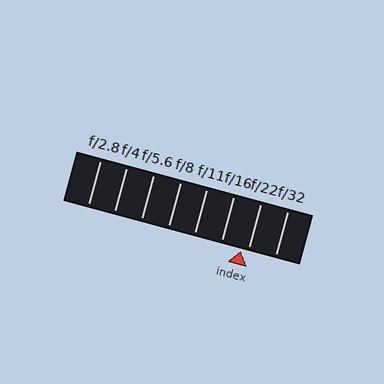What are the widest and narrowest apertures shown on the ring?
The widest aperture shown is f/2.8 and the narrowest is f/32.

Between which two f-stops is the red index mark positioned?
The index mark is between f/16 and f/22.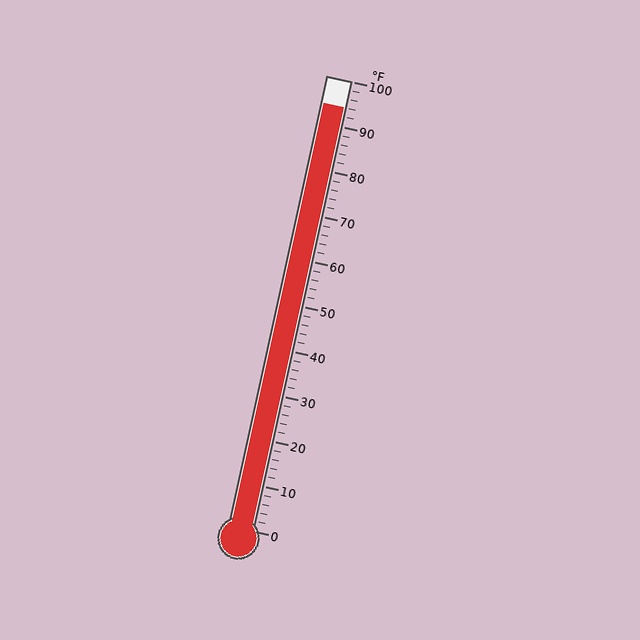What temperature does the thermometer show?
The thermometer shows approximately 94°F.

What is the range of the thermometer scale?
The thermometer scale ranges from 0°F to 100°F.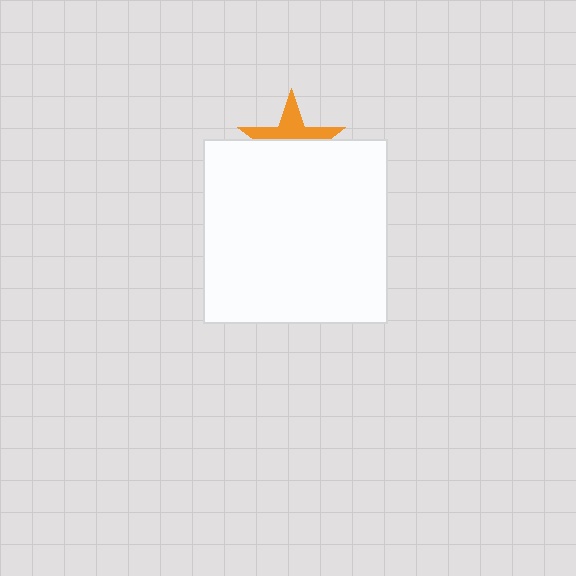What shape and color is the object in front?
The object in front is a white square.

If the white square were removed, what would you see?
You would see the complete orange star.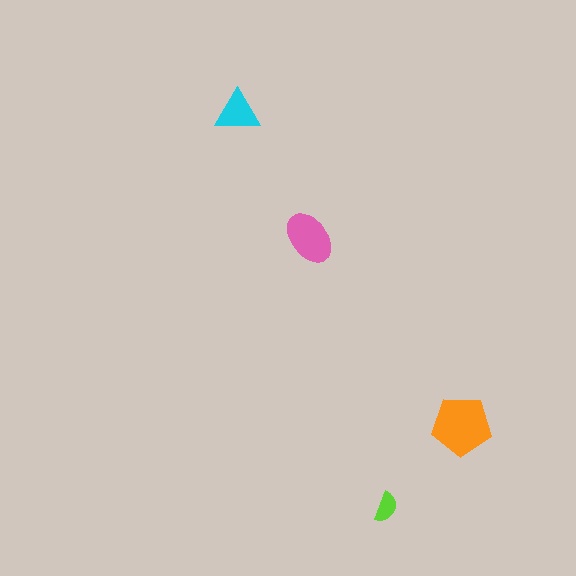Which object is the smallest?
The lime semicircle.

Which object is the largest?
The orange pentagon.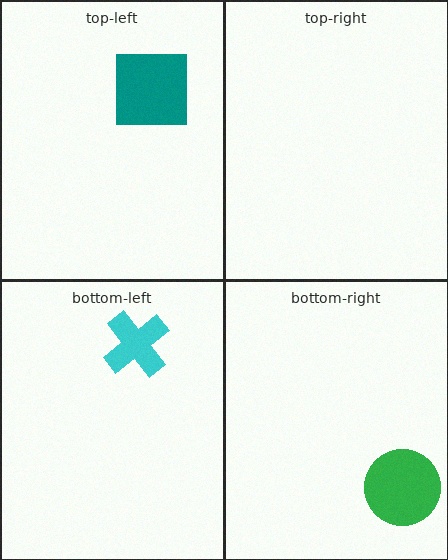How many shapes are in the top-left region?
1.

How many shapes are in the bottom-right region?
1.